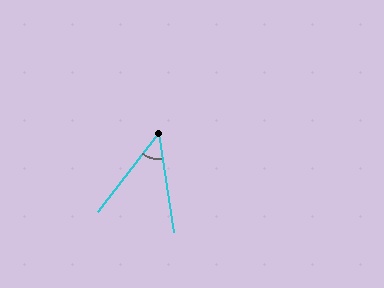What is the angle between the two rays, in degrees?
Approximately 47 degrees.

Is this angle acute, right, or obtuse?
It is acute.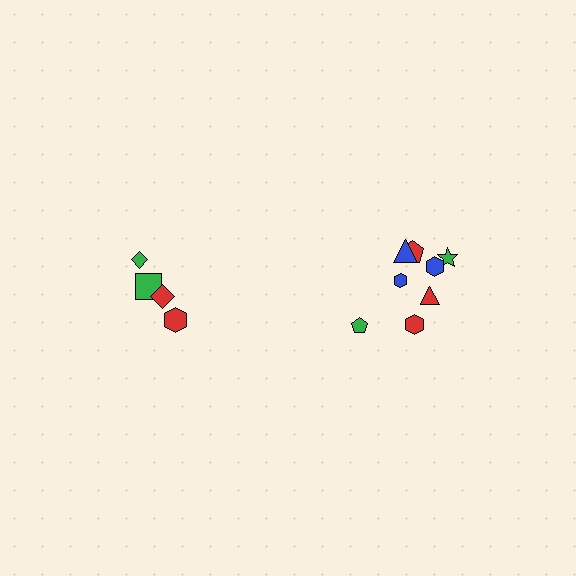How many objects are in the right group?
There are 8 objects.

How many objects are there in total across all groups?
There are 12 objects.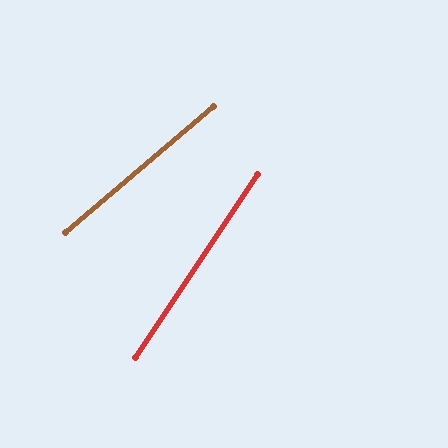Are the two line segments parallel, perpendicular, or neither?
Neither parallel nor perpendicular — they differ by about 16°.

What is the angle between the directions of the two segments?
Approximately 16 degrees.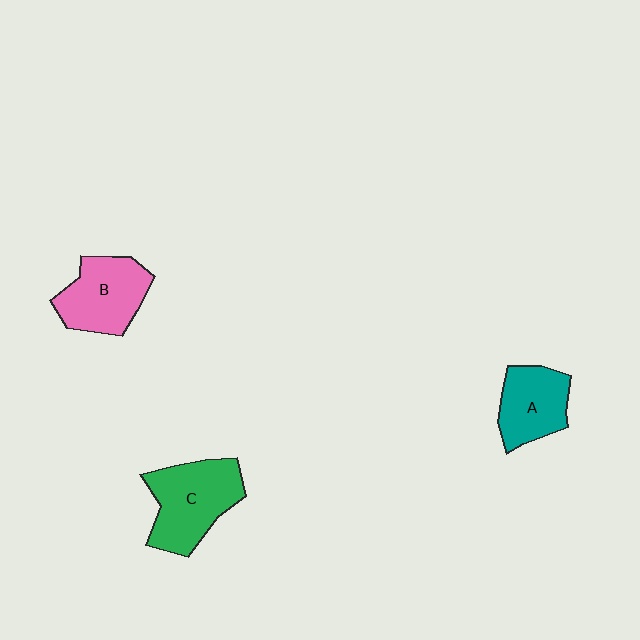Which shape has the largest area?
Shape C (green).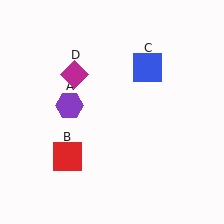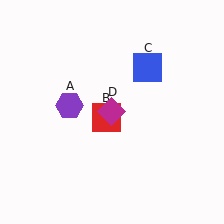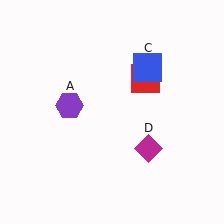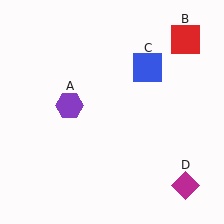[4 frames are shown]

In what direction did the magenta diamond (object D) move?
The magenta diamond (object D) moved down and to the right.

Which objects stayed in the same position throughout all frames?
Purple hexagon (object A) and blue square (object C) remained stationary.